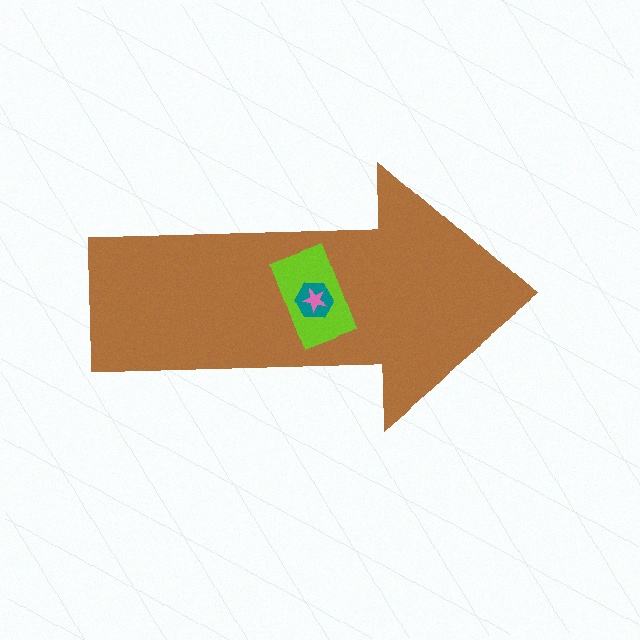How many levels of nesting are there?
4.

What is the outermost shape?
The brown arrow.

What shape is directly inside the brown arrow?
The lime rectangle.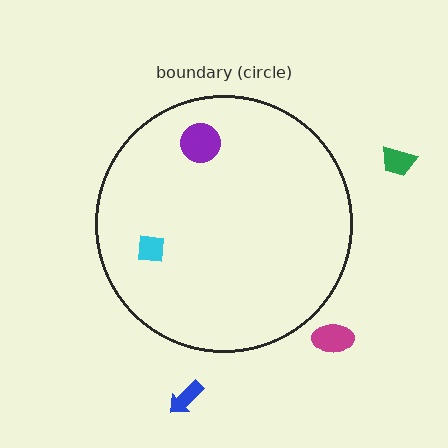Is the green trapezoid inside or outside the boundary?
Outside.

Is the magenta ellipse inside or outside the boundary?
Outside.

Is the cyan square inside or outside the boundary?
Inside.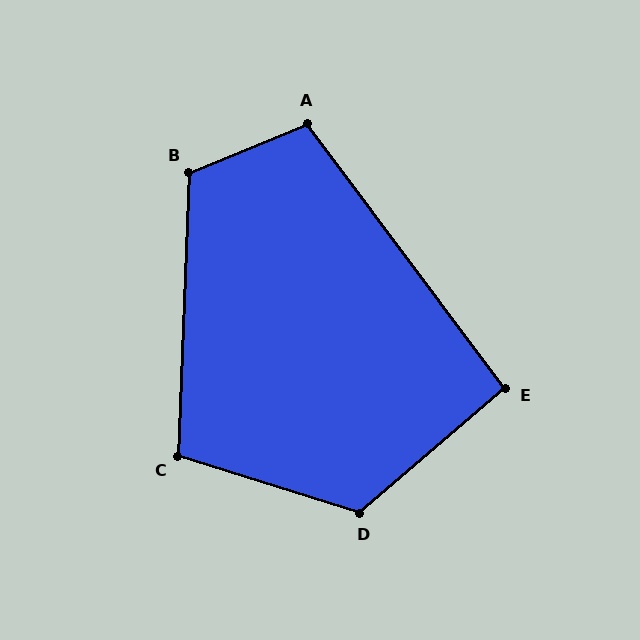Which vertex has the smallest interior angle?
E, at approximately 94 degrees.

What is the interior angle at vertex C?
Approximately 105 degrees (obtuse).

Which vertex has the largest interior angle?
D, at approximately 122 degrees.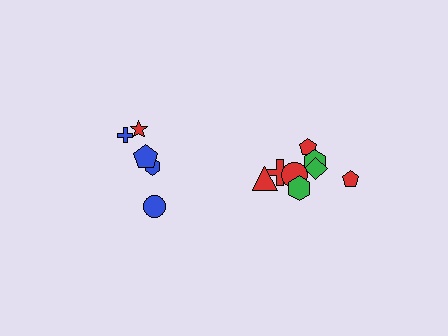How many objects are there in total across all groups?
There are 13 objects.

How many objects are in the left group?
There are 5 objects.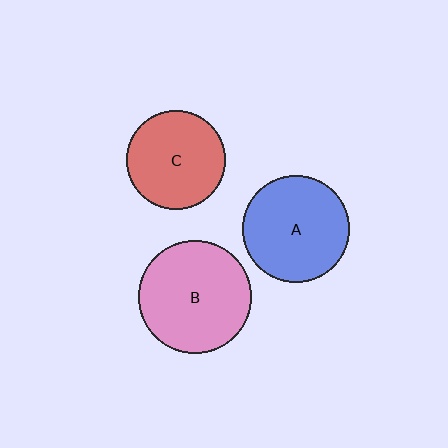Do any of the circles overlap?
No, none of the circles overlap.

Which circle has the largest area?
Circle B (pink).